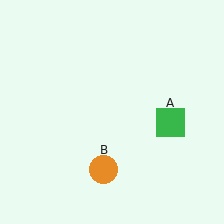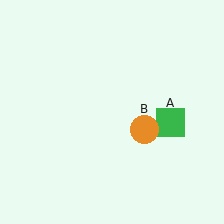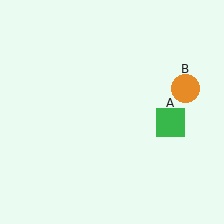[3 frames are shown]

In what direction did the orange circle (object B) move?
The orange circle (object B) moved up and to the right.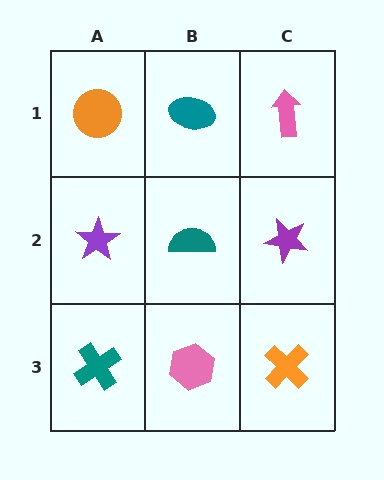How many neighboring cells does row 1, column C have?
2.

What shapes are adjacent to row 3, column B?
A teal semicircle (row 2, column B), a teal cross (row 3, column A), an orange cross (row 3, column C).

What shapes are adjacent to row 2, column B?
A teal ellipse (row 1, column B), a pink hexagon (row 3, column B), a purple star (row 2, column A), a purple star (row 2, column C).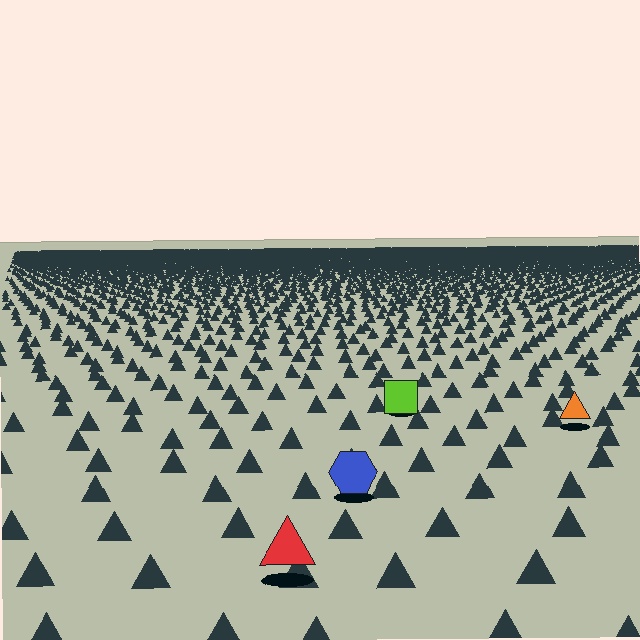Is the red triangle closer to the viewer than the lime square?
Yes. The red triangle is closer — you can tell from the texture gradient: the ground texture is coarser near it.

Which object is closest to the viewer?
The red triangle is closest. The texture marks near it are larger and more spread out.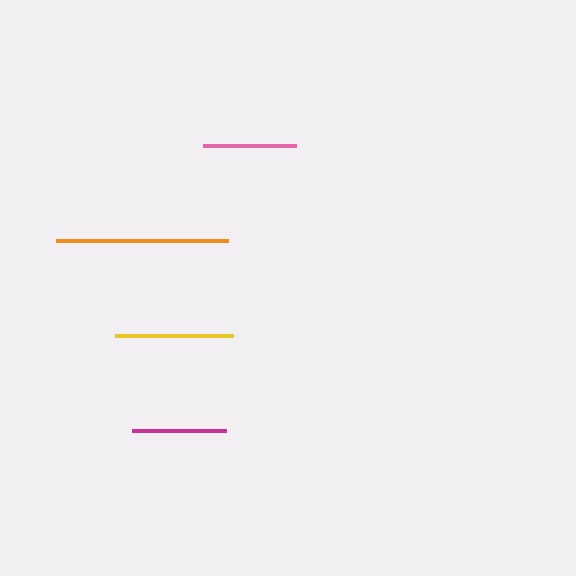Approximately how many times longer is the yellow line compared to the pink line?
The yellow line is approximately 1.3 times the length of the pink line.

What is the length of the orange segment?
The orange segment is approximately 171 pixels long.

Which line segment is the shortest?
The pink line is the shortest at approximately 94 pixels.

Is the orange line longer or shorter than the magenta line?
The orange line is longer than the magenta line.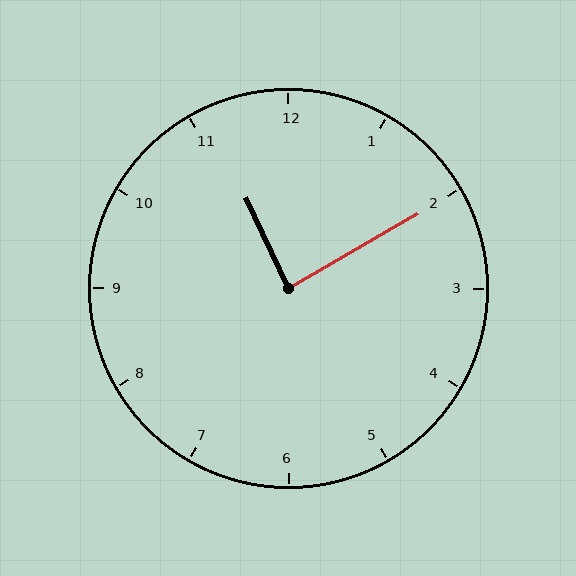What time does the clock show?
11:10.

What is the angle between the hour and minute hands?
Approximately 85 degrees.